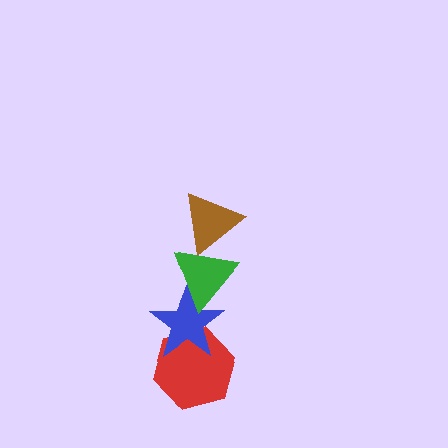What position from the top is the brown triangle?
The brown triangle is 1st from the top.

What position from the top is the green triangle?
The green triangle is 2nd from the top.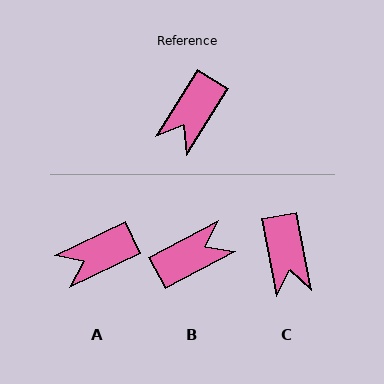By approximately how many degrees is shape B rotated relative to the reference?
Approximately 150 degrees counter-clockwise.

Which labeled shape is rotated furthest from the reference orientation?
B, about 150 degrees away.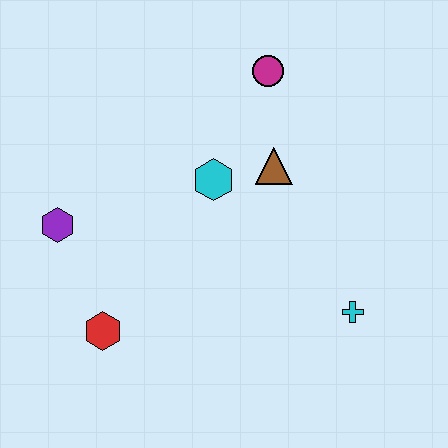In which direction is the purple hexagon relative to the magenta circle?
The purple hexagon is to the left of the magenta circle.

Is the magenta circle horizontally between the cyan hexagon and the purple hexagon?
No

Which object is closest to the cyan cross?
The brown triangle is closest to the cyan cross.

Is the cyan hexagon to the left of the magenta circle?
Yes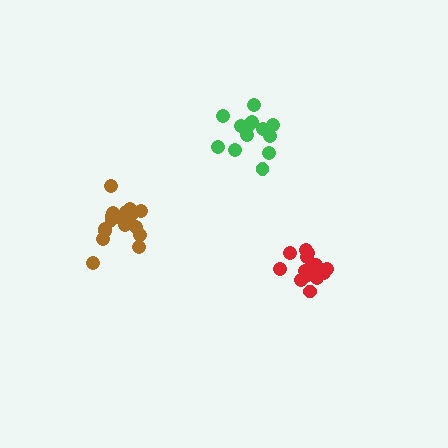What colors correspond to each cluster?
The clusters are colored: brown, green, red.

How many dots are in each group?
Group 1: 19 dots, Group 2: 13 dots, Group 3: 15 dots (47 total).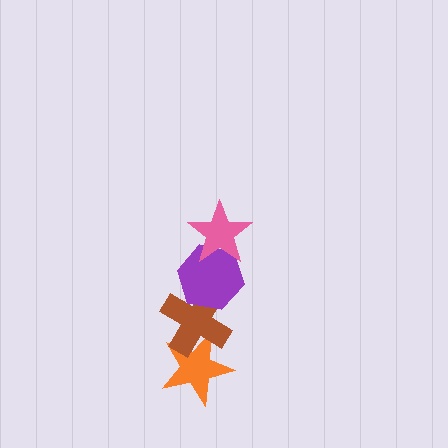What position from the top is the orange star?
The orange star is 4th from the top.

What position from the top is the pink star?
The pink star is 1st from the top.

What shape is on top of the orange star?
The brown cross is on top of the orange star.